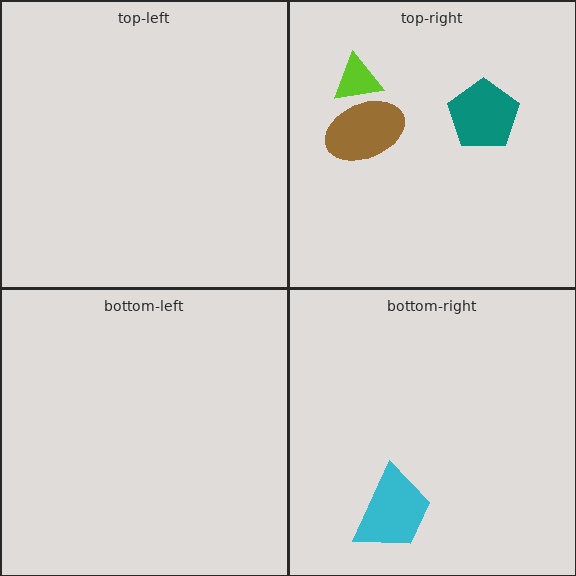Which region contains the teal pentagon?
The top-right region.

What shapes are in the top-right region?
The brown ellipse, the teal pentagon, the lime triangle.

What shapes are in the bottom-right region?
The cyan trapezoid.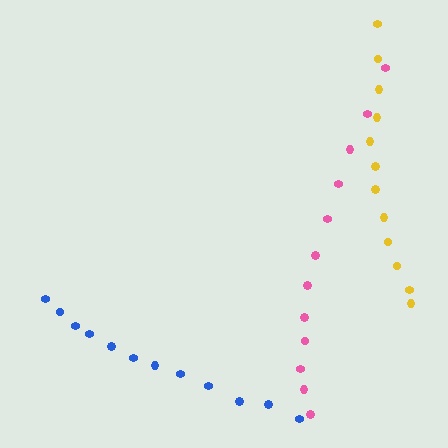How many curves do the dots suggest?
There are 3 distinct paths.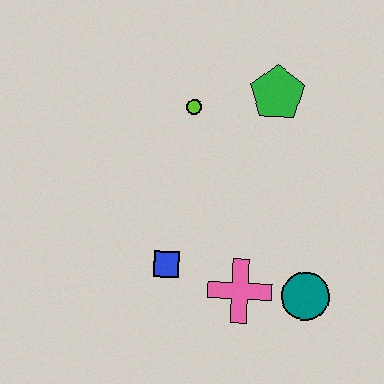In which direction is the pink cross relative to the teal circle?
The pink cross is to the left of the teal circle.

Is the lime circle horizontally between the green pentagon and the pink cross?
No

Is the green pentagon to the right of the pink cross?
Yes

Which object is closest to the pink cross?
The teal circle is closest to the pink cross.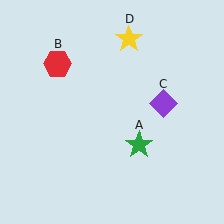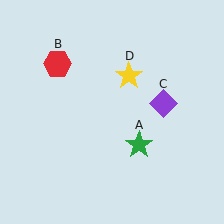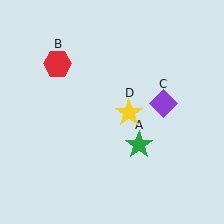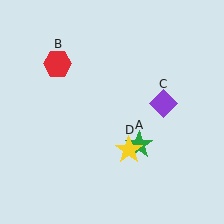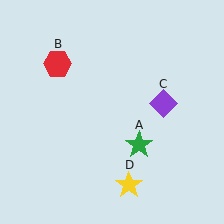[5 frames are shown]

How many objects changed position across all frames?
1 object changed position: yellow star (object D).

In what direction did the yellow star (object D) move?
The yellow star (object D) moved down.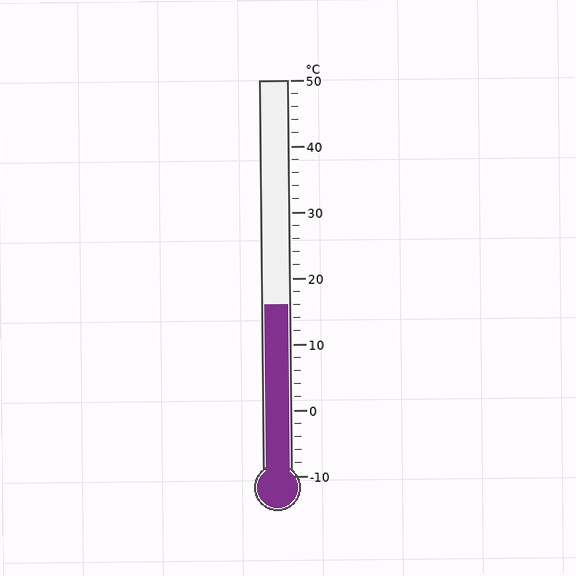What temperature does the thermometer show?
The thermometer shows approximately 16°C.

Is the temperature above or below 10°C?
The temperature is above 10°C.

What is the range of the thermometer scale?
The thermometer scale ranges from -10°C to 50°C.